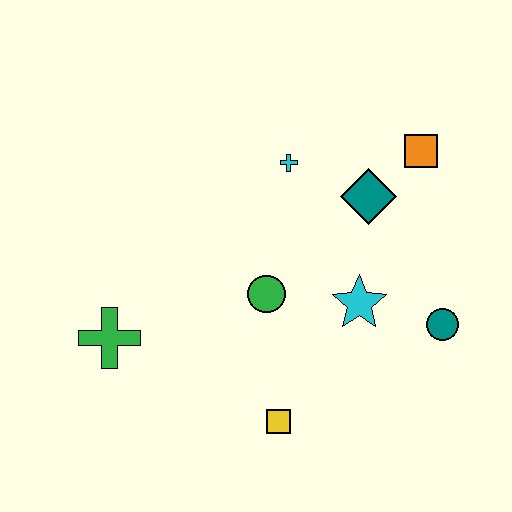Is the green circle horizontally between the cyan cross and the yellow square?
No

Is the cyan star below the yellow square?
No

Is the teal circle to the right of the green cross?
Yes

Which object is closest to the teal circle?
The cyan star is closest to the teal circle.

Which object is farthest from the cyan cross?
The yellow square is farthest from the cyan cross.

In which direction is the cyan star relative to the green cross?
The cyan star is to the right of the green cross.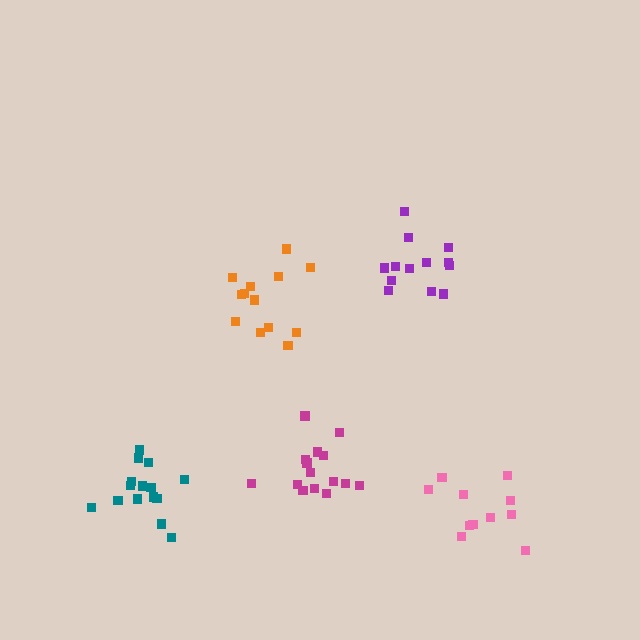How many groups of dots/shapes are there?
There are 5 groups.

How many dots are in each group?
Group 1: 15 dots, Group 2: 15 dots, Group 3: 13 dots, Group 4: 11 dots, Group 5: 13 dots (67 total).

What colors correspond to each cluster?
The clusters are colored: magenta, teal, purple, pink, orange.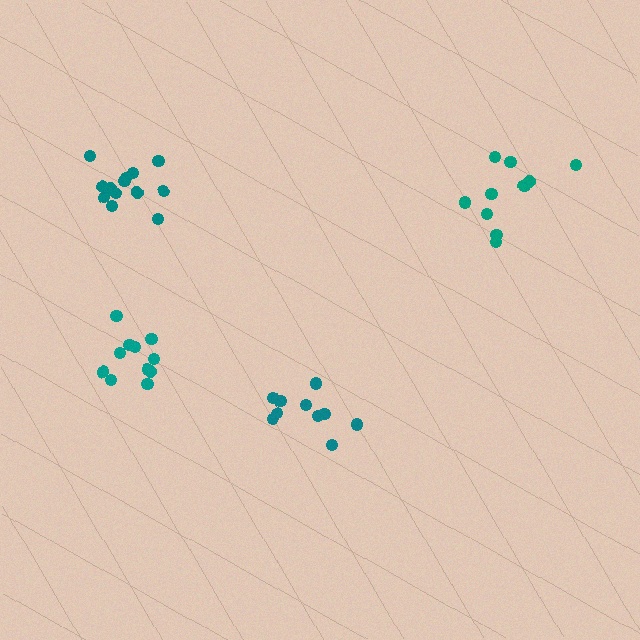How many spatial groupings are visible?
There are 4 spatial groupings.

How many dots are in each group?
Group 1: 10 dots, Group 2: 11 dots, Group 3: 14 dots, Group 4: 10 dots (45 total).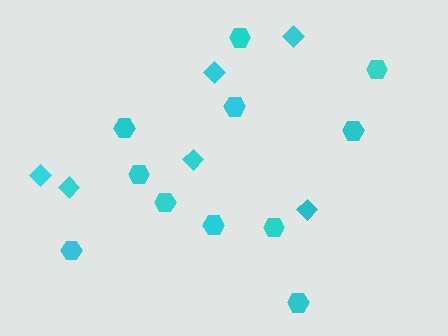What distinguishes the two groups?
There are 2 groups: one group of diamonds (6) and one group of hexagons (11).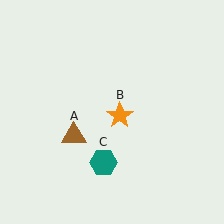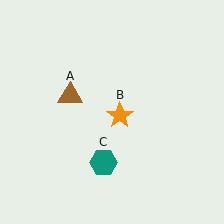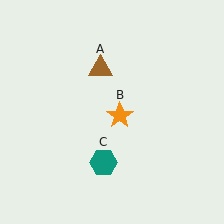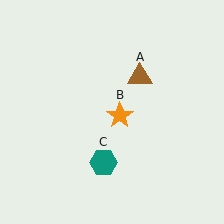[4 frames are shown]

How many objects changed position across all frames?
1 object changed position: brown triangle (object A).